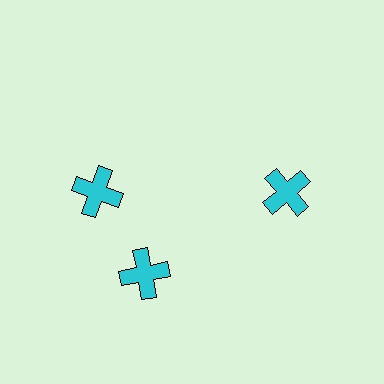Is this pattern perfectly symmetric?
No. The 3 cyan crosses are arranged in a ring, but one element near the 11 o'clock position is rotated out of alignment along the ring, breaking the 3-fold rotational symmetry.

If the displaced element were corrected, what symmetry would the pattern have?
It would have 3-fold rotational symmetry — the pattern would map onto itself every 120 degrees.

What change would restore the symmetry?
The symmetry would be restored by rotating it back into even spacing with its neighbors so that all 3 crosses sit at equal angles and equal distance from the center.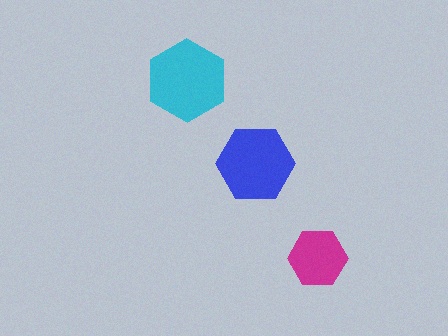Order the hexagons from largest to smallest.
the cyan one, the blue one, the magenta one.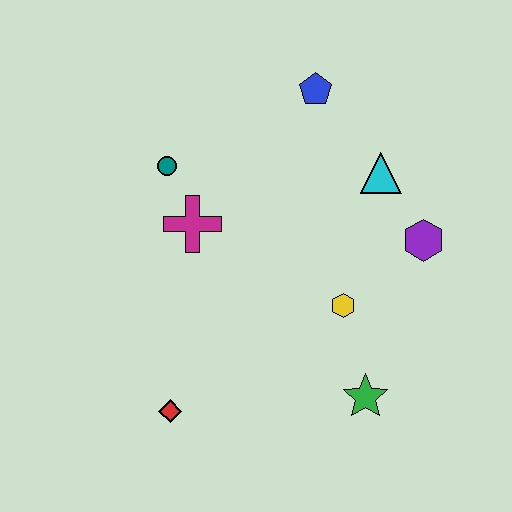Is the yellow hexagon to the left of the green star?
Yes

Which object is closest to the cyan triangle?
The purple hexagon is closest to the cyan triangle.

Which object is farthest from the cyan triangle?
The red diamond is farthest from the cyan triangle.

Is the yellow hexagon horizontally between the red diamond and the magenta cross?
No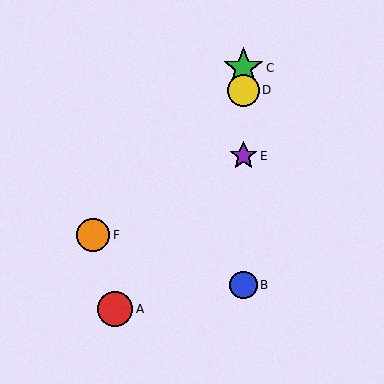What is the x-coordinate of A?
Object A is at x≈115.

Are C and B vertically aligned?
Yes, both are at x≈243.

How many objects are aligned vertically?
4 objects (B, C, D, E) are aligned vertically.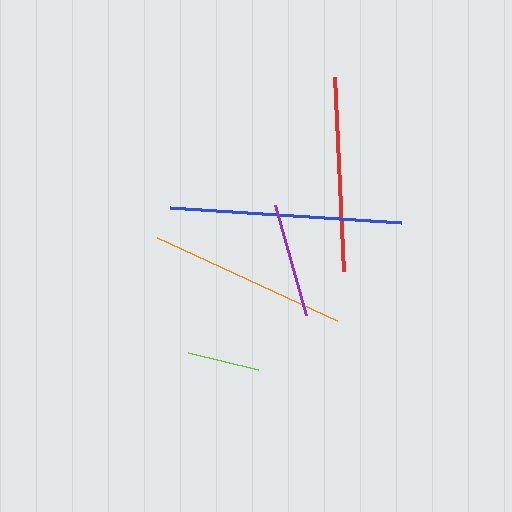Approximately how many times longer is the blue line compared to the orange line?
The blue line is approximately 1.2 times the length of the orange line.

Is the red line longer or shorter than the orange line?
The orange line is longer than the red line.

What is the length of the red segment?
The red segment is approximately 195 pixels long.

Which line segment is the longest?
The blue line is the longest at approximately 231 pixels.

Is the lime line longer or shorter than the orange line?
The orange line is longer than the lime line.